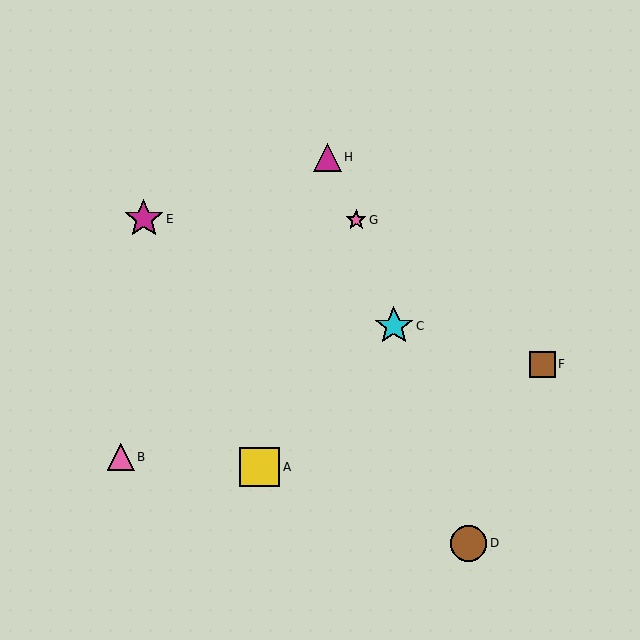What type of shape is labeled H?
Shape H is a magenta triangle.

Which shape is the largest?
The yellow square (labeled A) is the largest.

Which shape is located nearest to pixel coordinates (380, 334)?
The cyan star (labeled C) at (394, 326) is nearest to that location.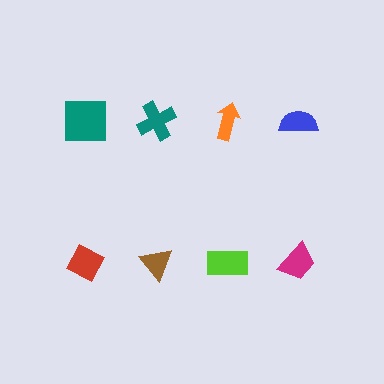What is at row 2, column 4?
A magenta trapezoid.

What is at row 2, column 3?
A lime rectangle.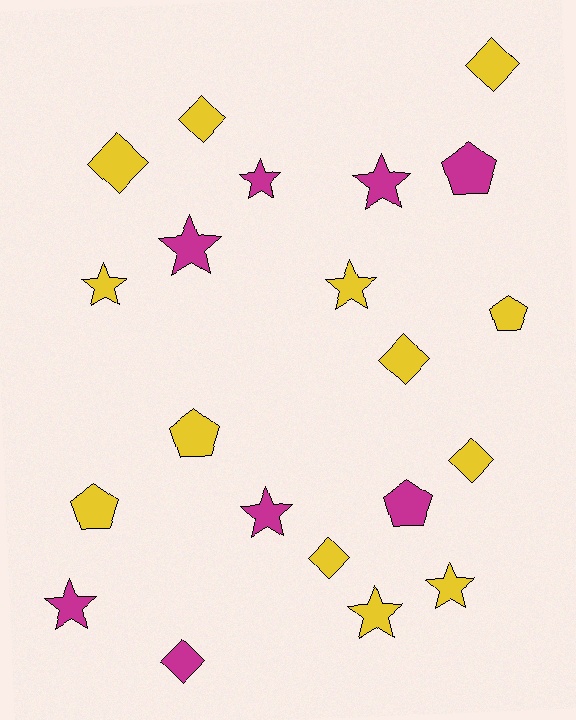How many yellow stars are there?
There are 4 yellow stars.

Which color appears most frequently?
Yellow, with 13 objects.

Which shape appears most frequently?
Star, with 9 objects.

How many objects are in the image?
There are 21 objects.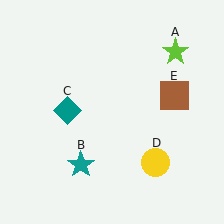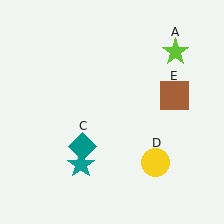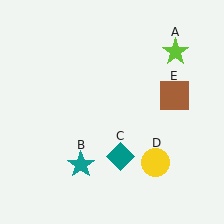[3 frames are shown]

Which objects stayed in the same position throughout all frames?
Lime star (object A) and teal star (object B) and yellow circle (object D) and brown square (object E) remained stationary.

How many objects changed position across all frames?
1 object changed position: teal diamond (object C).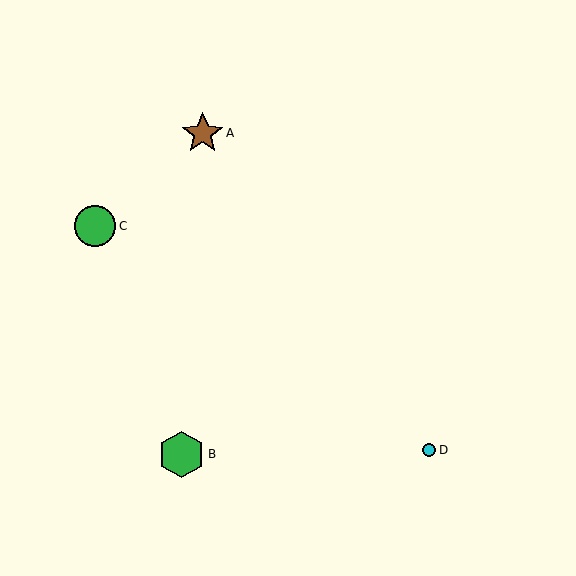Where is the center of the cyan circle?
The center of the cyan circle is at (429, 450).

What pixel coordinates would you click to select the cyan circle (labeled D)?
Click at (429, 450) to select the cyan circle D.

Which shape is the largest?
The green hexagon (labeled B) is the largest.